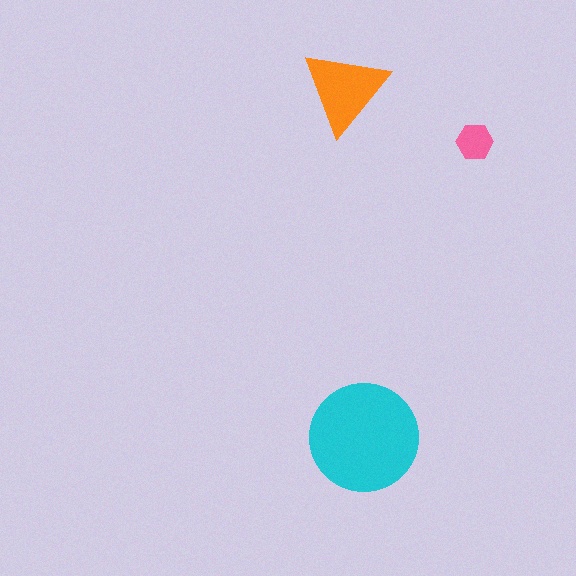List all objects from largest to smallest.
The cyan circle, the orange triangle, the pink hexagon.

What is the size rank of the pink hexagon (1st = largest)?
3rd.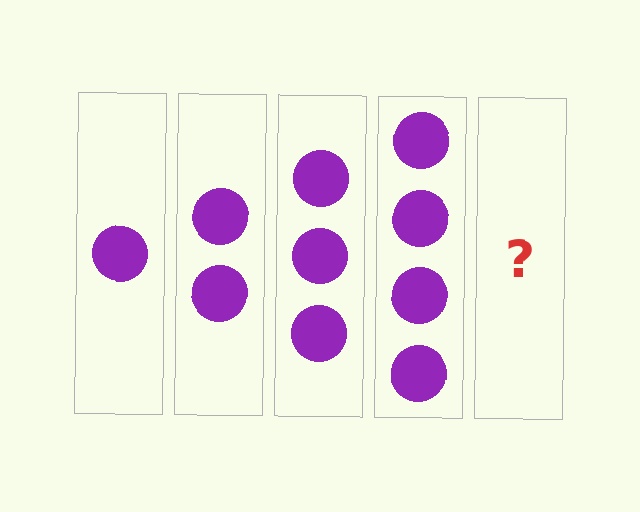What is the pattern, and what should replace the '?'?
The pattern is that each step adds one more circle. The '?' should be 5 circles.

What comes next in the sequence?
The next element should be 5 circles.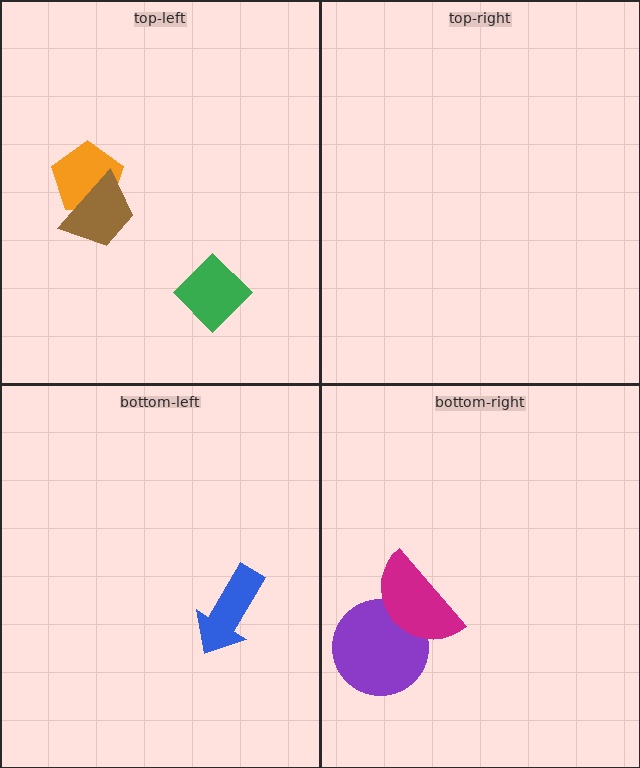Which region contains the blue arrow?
The bottom-left region.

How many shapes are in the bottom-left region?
1.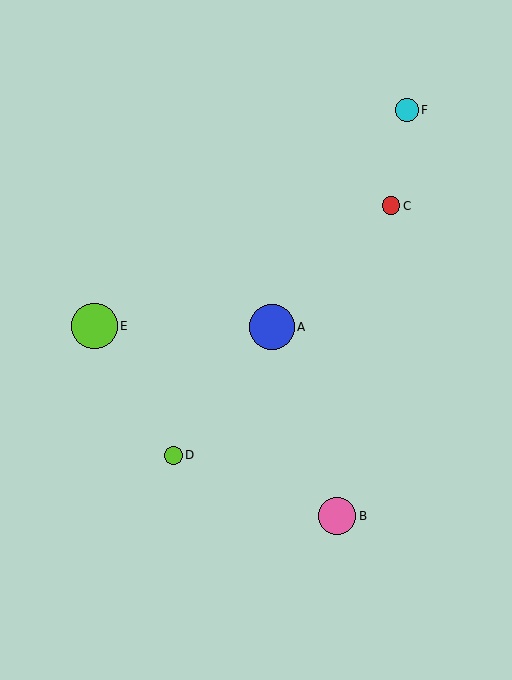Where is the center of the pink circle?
The center of the pink circle is at (337, 516).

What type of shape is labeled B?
Shape B is a pink circle.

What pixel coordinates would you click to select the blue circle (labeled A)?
Click at (272, 327) to select the blue circle A.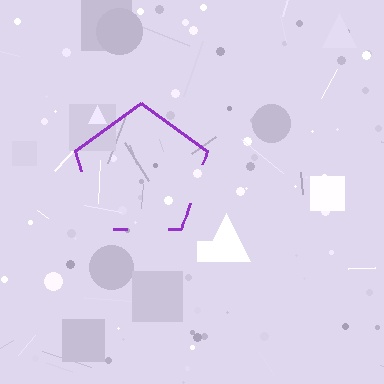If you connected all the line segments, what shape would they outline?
They would outline a pentagon.